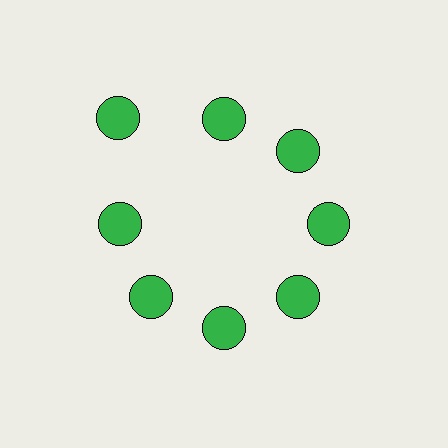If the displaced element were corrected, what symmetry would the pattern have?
It would have 8-fold rotational symmetry — the pattern would map onto itself every 45 degrees.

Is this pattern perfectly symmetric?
No. The 8 green circles are arranged in a ring, but one element near the 10 o'clock position is pushed outward from the center, breaking the 8-fold rotational symmetry.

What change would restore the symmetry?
The symmetry would be restored by moving it inward, back onto the ring so that all 8 circles sit at equal angles and equal distance from the center.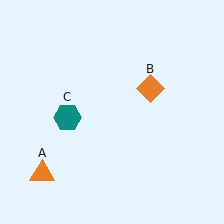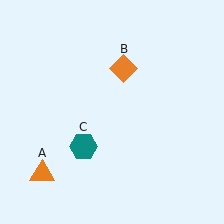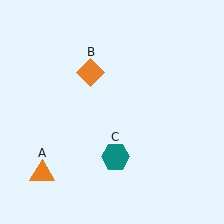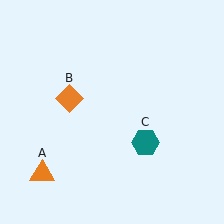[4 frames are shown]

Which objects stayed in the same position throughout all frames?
Orange triangle (object A) remained stationary.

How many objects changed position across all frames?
2 objects changed position: orange diamond (object B), teal hexagon (object C).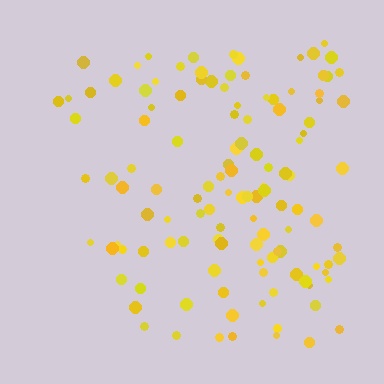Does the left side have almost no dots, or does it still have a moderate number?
Still a moderate number, just noticeably fewer than the right.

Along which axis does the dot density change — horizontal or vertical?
Horizontal.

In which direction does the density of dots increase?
From left to right, with the right side densest.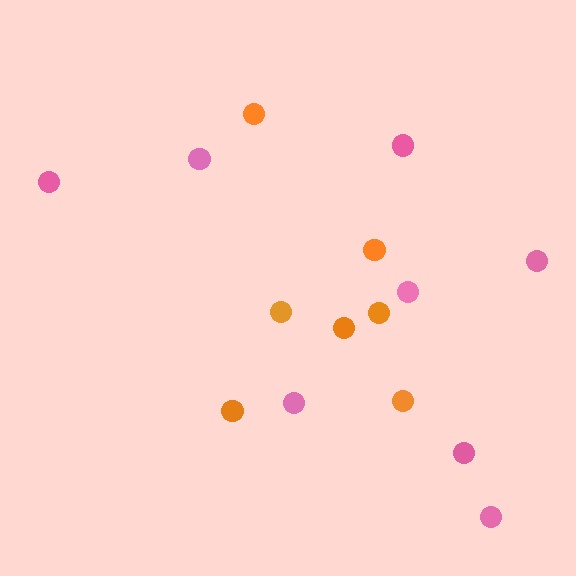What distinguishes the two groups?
There are 2 groups: one group of orange circles (7) and one group of pink circles (8).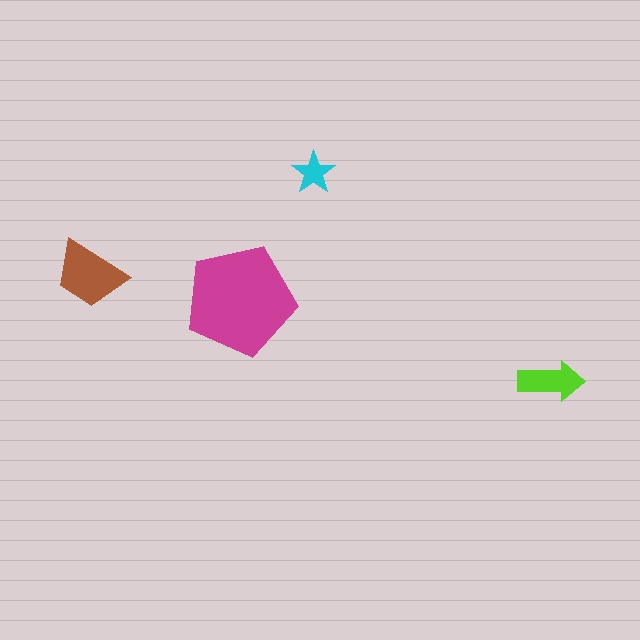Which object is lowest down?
The lime arrow is bottommost.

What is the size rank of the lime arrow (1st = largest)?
3rd.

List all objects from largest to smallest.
The magenta pentagon, the brown trapezoid, the lime arrow, the cyan star.